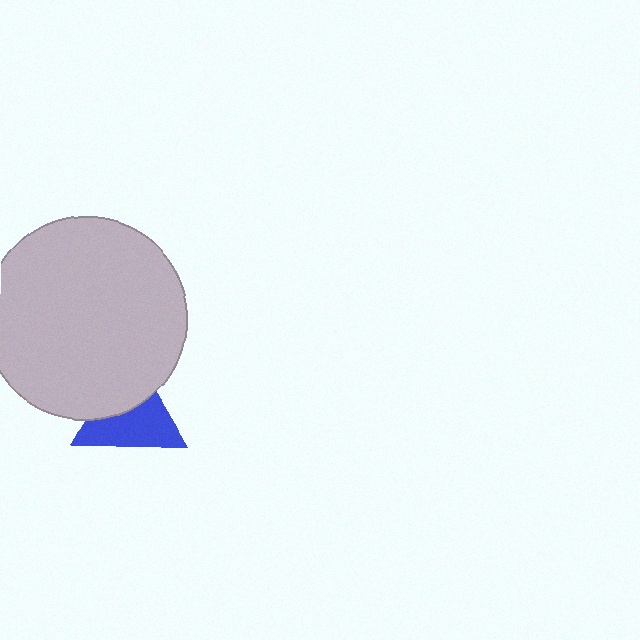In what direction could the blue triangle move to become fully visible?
The blue triangle could move down. That would shift it out from behind the light gray circle entirely.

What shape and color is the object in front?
The object in front is a light gray circle.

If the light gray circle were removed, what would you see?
You would see the complete blue triangle.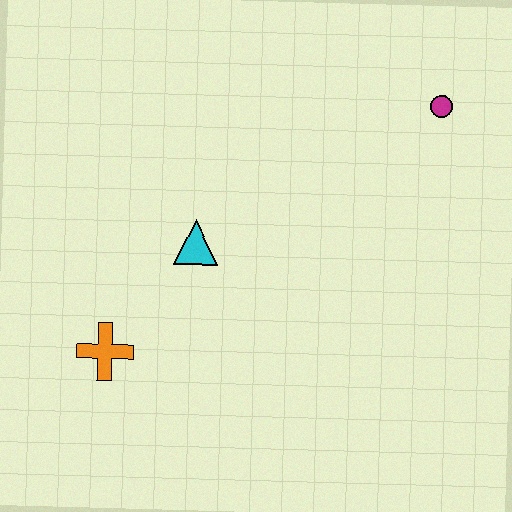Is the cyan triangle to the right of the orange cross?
Yes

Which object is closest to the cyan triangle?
The orange cross is closest to the cyan triangle.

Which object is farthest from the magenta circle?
The orange cross is farthest from the magenta circle.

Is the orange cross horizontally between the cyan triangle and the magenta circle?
No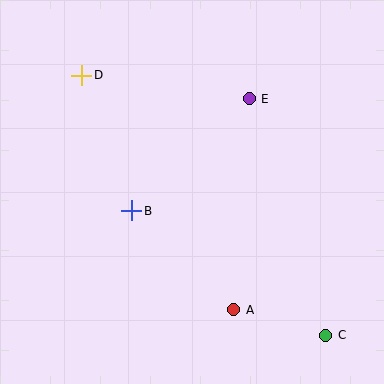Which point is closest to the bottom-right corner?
Point C is closest to the bottom-right corner.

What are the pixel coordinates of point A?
Point A is at (234, 310).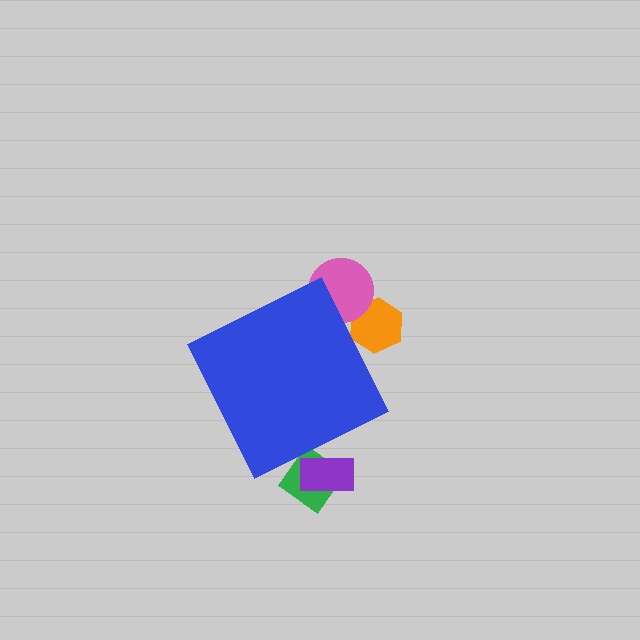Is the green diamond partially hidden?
Yes, the green diamond is partially hidden behind the blue diamond.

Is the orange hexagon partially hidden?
Yes, the orange hexagon is partially hidden behind the blue diamond.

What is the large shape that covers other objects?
A blue diamond.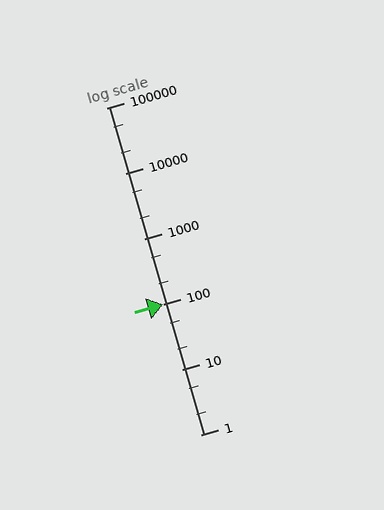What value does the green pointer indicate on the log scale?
The pointer indicates approximately 100.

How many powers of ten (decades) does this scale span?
The scale spans 5 decades, from 1 to 100000.